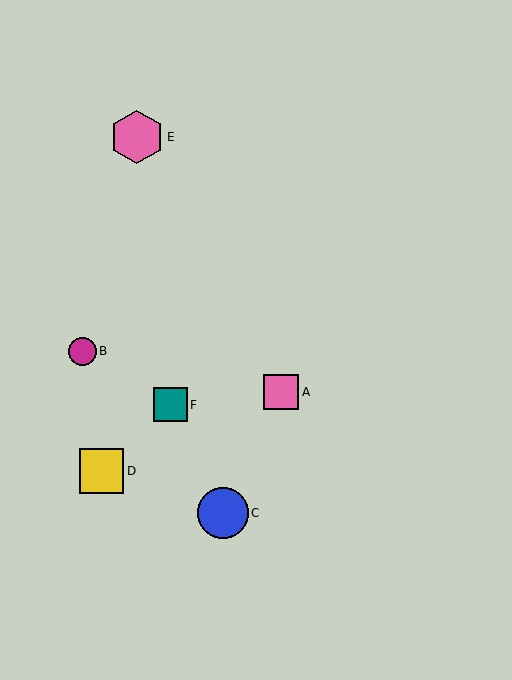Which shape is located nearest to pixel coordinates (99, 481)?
The yellow square (labeled D) at (102, 471) is nearest to that location.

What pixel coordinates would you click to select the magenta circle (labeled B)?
Click at (83, 351) to select the magenta circle B.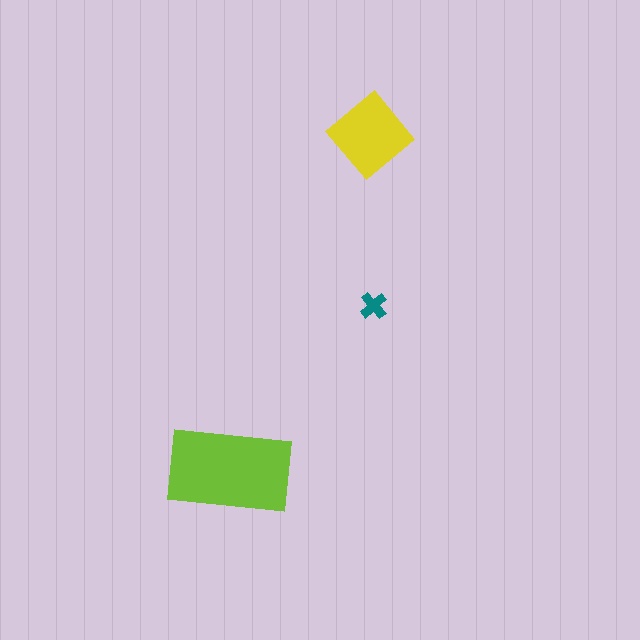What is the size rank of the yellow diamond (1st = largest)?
2nd.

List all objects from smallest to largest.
The teal cross, the yellow diamond, the lime rectangle.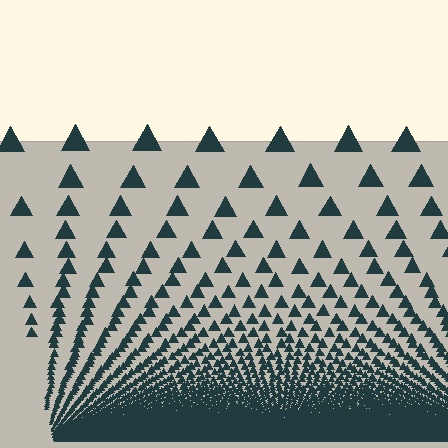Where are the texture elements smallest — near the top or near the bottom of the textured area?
Near the bottom.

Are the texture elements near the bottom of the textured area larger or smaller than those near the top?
Smaller. The gradient is inverted — elements near the bottom are smaller and denser.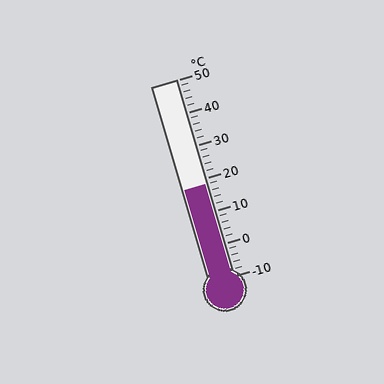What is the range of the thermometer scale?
The thermometer scale ranges from -10°C to 50°C.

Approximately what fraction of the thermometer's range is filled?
The thermometer is filled to approximately 45% of its range.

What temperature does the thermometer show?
The thermometer shows approximately 18°C.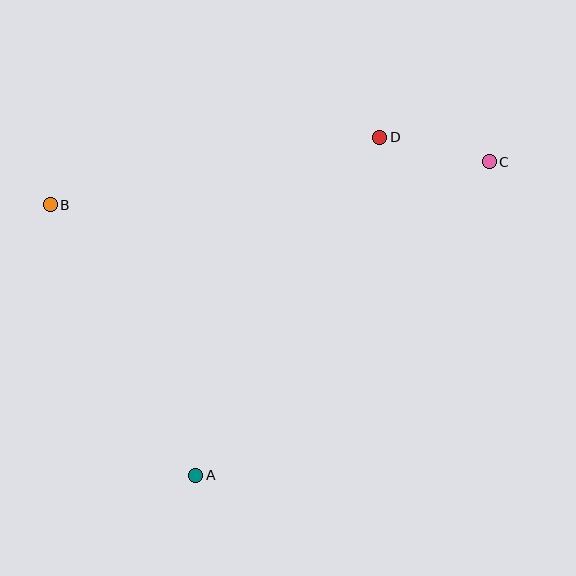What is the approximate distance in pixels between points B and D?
The distance between B and D is approximately 336 pixels.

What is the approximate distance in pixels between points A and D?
The distance between A and D is approximately 385 pixels.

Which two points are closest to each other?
Points C and D are closest to each other.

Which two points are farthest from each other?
Points B and C are farthest from each other.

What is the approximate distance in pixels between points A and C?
The distance between A and C is approximately 429 pixels.